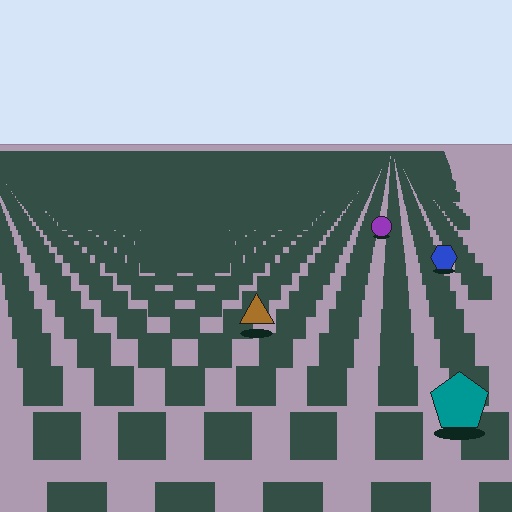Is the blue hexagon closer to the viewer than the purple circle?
Yes. The blue hexagon is closer — you can tell from the texture gradient: the ground texture is coarser near it.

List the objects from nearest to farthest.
From nearest to farthest: the teal pentagon, the brown triangle, the blue hexagon, the purple circle.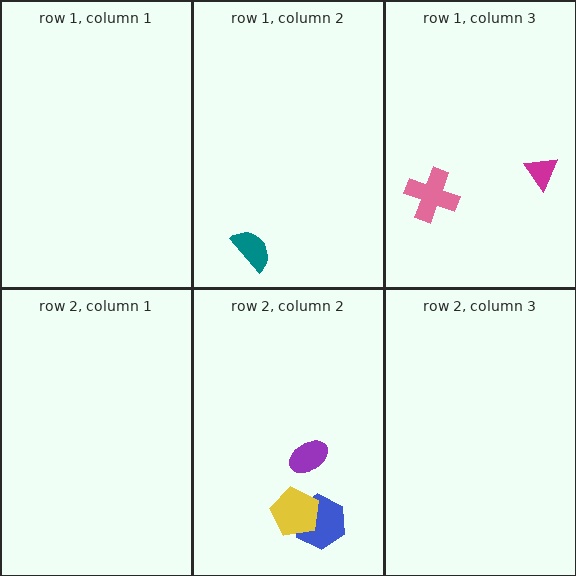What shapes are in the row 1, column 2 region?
The teal semicircle.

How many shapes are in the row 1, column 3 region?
2.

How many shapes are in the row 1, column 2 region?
1.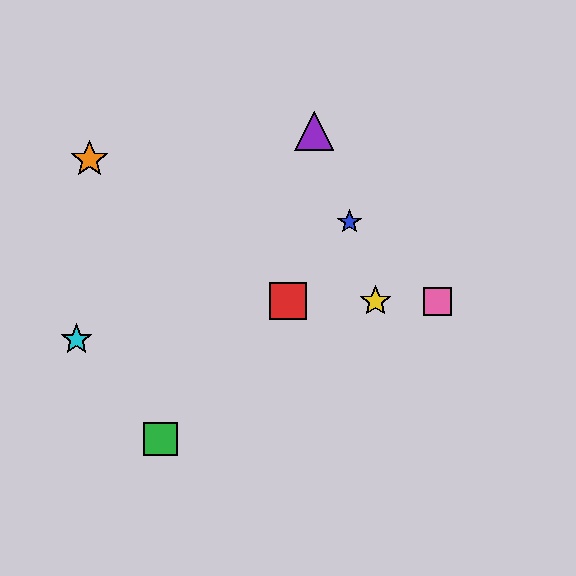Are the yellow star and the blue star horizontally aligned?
No, the yellow star is at y≈301 and the blue star is at y≈222.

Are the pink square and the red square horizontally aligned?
Yes, both are at y≈301.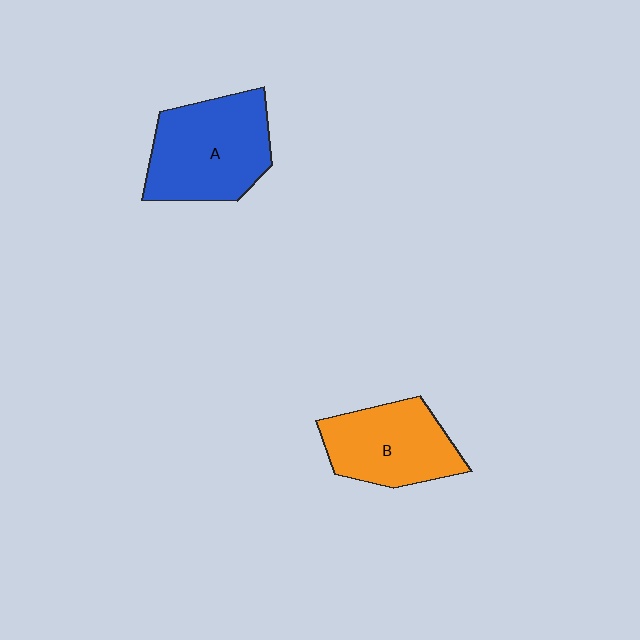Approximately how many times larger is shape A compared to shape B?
Approximately 1.2 times.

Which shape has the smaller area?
Shape B (orange).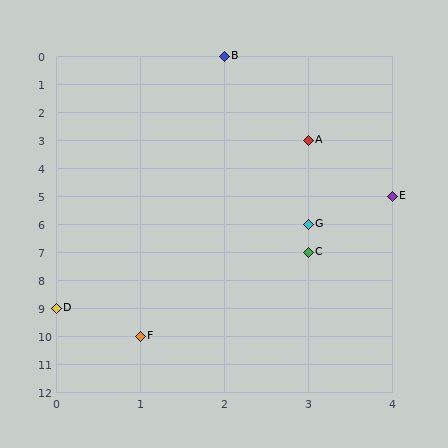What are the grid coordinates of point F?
Point F is at grid coordinates (1, 10).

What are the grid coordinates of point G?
Point G is at grid coordinates (3, 6).